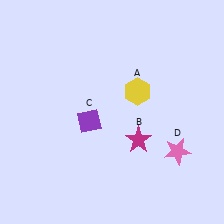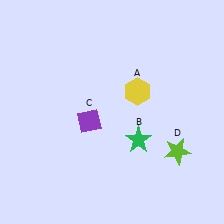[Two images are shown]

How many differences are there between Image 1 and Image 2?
There are 2 differences between the two images.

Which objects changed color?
B changed from magenta to green. D changed from pink to lime.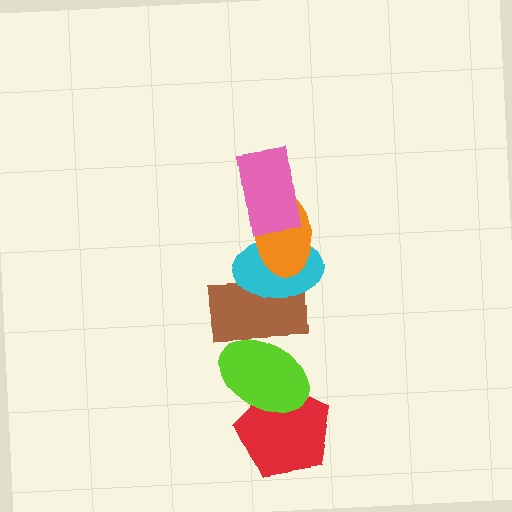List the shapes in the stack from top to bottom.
From top to bottom: the pink rectangle, the orange ellipse, the cyan ellipse, the brown rectangle, the lime ellipse, the red pentagon.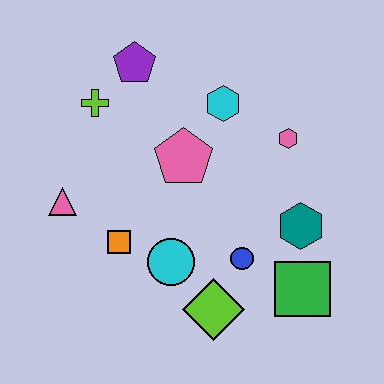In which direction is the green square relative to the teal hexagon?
The green square is below the teal hexagon.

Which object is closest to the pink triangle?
The orange square is closest to the pink triangle.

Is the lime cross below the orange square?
No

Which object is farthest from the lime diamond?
The purple pentagon is farthest from the lime diamond.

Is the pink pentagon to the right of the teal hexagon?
No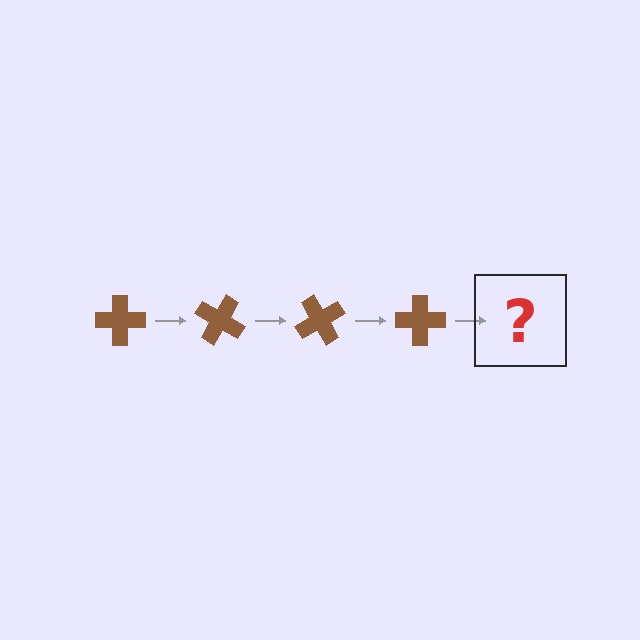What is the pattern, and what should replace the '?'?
The pattern is that the cross rotates 30 degrees each step. The '?' should be a brown cross rotated 120 degrees.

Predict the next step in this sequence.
The next step is a brown cross rotated 120 degrees.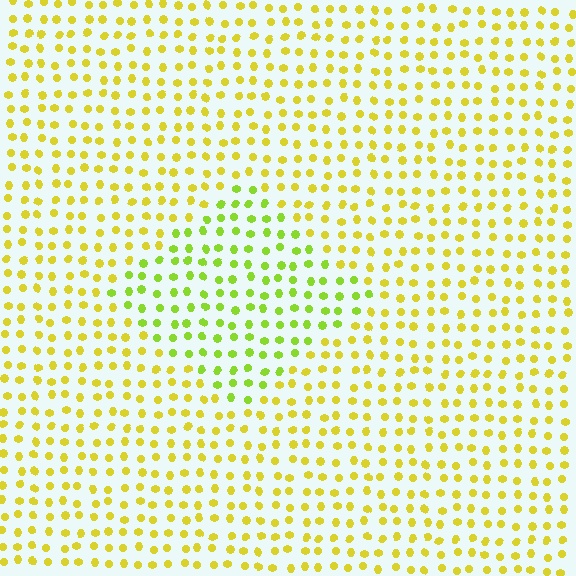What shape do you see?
I see a diamond.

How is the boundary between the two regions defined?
The boundary is defined purely by a slight shift in hue (about 31 degrees). Spacing, size, and orientation are identical on both sides.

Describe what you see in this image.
The image is filled with small yellow elements in a uniform arrangement. A diamond-shaped region is visible where the elements are tinted to a slightly different hue, forming a subtle color boundary.